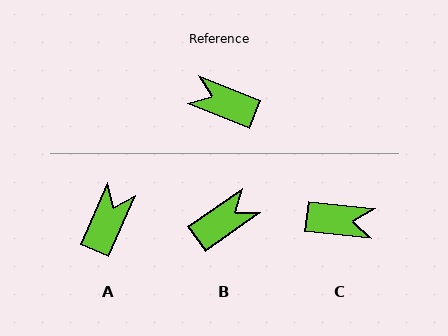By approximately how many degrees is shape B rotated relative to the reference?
Approximately 123 degrees clockwise.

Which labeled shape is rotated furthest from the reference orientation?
C, about 165 degrees away.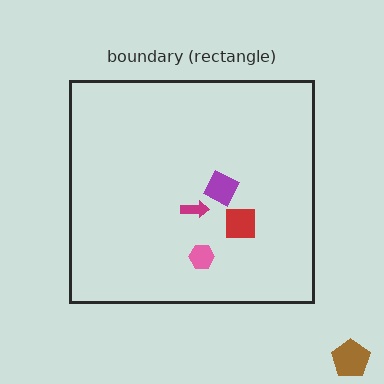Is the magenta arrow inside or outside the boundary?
Inside.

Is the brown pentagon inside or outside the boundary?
Outside.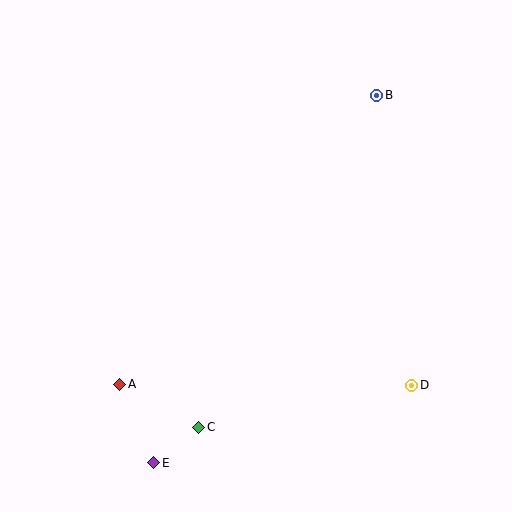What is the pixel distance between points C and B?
The distance between C and B is 377 pixels.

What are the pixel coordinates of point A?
Point A is at (120, 384).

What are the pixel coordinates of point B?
Point B is at (377, 95).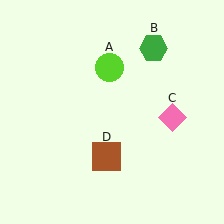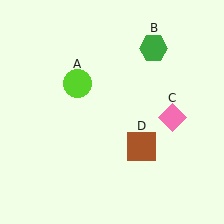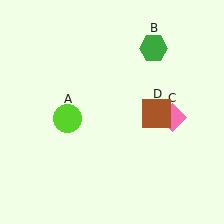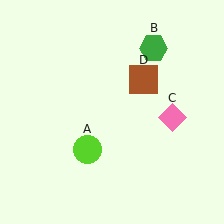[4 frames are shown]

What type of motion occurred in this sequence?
The lime circle (object A), brown square (object D) rotated counterclockwise around the center of the scene.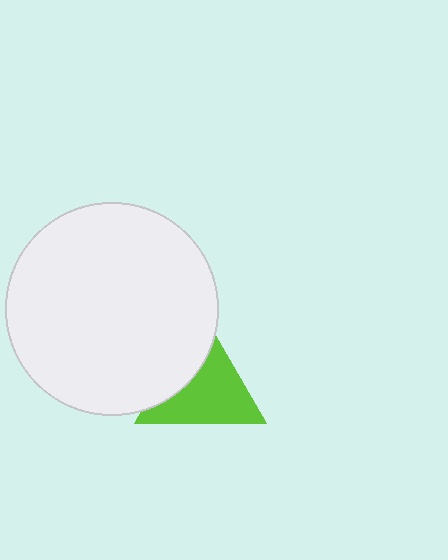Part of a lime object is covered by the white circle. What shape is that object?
It is a triangle.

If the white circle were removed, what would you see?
You would see the complete lime triangle.